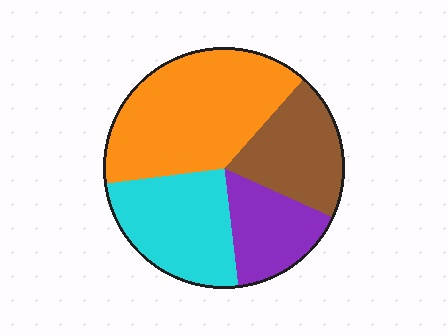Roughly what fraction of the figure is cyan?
Cyan takes up between a sixth and a third of the figure.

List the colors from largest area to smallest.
From largest to smallest: orange, cyan, brown, purple.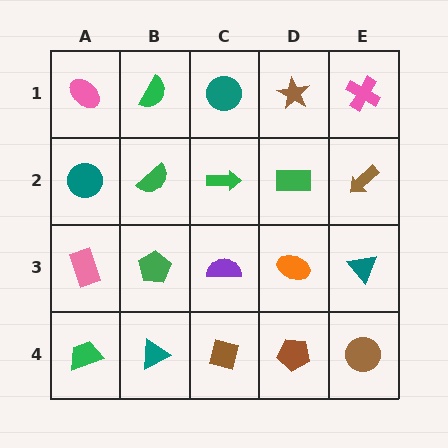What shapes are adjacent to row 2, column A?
A pink ellipse (row 1, column A), a pink rectangle (row 3, column A), a green semicircle (row 2, column B).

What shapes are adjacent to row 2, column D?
A brown star (row 1, column D), an orange ellipse (row 3, column D), a green arrow (row 2, column C), a brown arrow (row 2, column E).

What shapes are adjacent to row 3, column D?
A green rectangle (row 2, column D), a brown pentagon (row 4, column D), a purple semicircle (row 3, column C), a teal triangle (row 3, column E).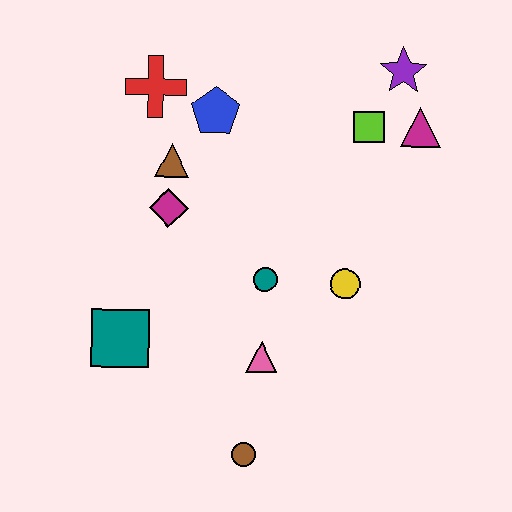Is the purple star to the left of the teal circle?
No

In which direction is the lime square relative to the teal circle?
The lime square is above the teal circle.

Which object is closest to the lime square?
The magenta triangle is closest to the lime square.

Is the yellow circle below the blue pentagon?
Yes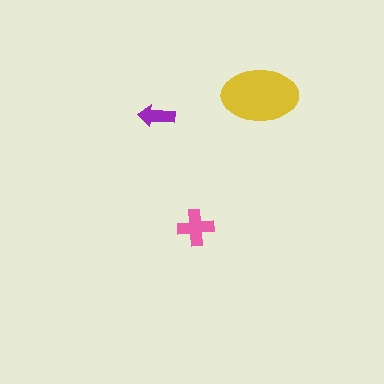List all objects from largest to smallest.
The yellow ellipse, the pink cross, the purple arrow.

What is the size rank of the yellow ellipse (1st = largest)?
1st.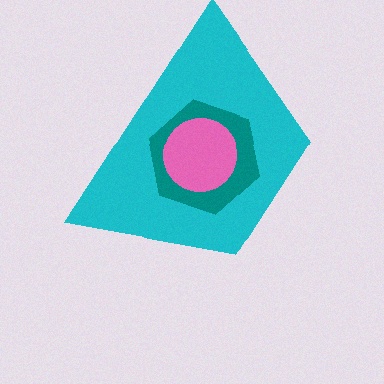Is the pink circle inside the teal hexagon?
Yes.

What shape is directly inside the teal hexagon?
The pink circle.